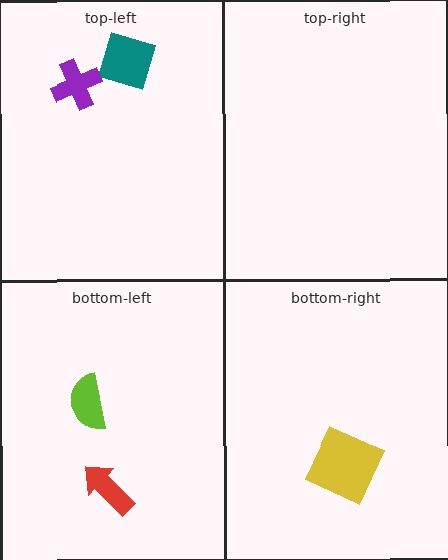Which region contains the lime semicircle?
The bottom-left region.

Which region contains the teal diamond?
The top-left region.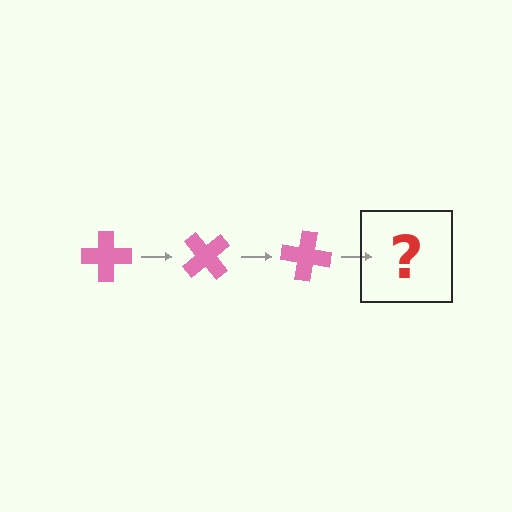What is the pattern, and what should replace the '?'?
The pattern is that the cross rotates 50 degrees each step. The '?' should be a pink cross rotated 150 degrees.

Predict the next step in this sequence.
The next step is a pink cross rotated 150 degrees.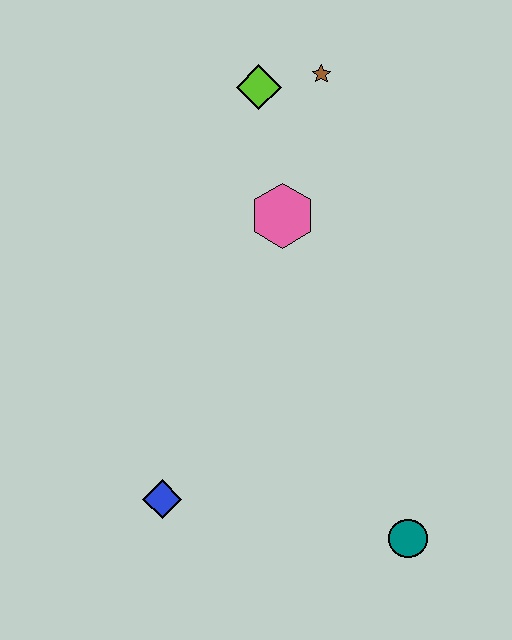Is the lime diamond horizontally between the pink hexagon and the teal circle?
No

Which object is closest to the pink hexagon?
The lime diamond is closest to the pink hexagon.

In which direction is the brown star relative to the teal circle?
The brown star is above the teal circle.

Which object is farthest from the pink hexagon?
The teal circle is farthest from the pink hexagon.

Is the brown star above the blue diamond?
Yes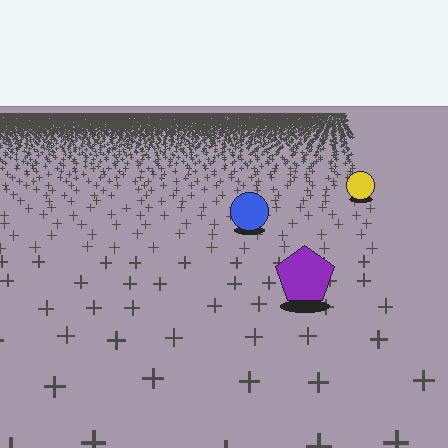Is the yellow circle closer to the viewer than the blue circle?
No. The blue circle is closer — you can tell from the texture gradient: the ground texture is coarser near it.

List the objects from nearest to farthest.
From nearest to farthest: the purple pentagon, the blue circle, the yellow circle.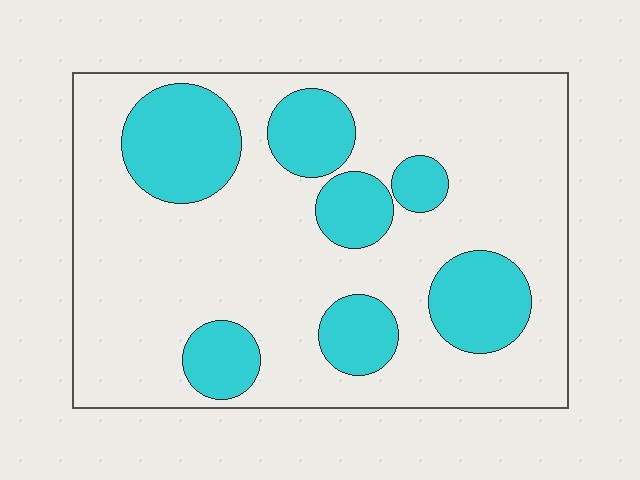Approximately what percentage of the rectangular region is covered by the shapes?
Approximately 25%.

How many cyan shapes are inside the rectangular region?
7.